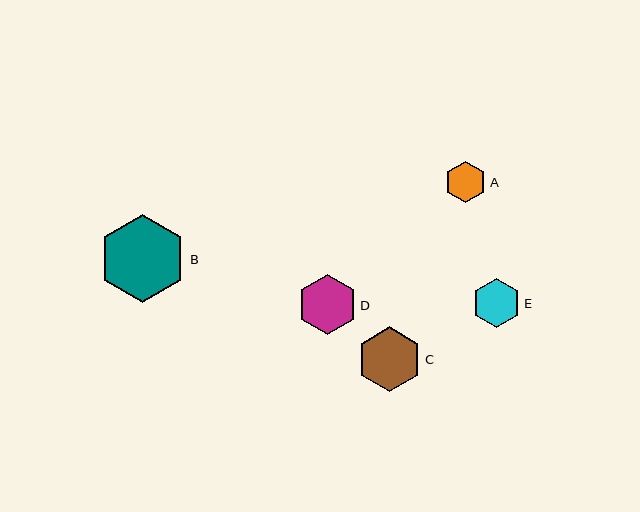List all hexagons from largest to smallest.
From largest to smallest: B, C, D, E, A.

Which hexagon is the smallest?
Hexagon A is the smallest with a size of approximately 42 pixels.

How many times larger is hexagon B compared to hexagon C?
Hexagon B is approximately 1.4 times the size of hexagon C.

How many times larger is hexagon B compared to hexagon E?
Hexagon B is approximately 1.8 times the size of hexagon E.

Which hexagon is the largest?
Hexagon B is the largest with a size of approximately 89 pixels.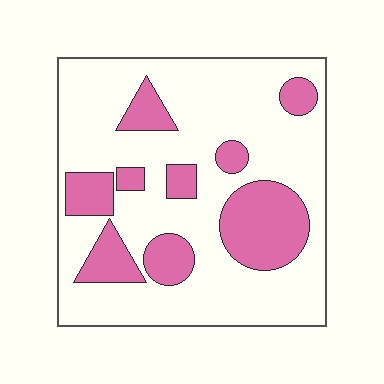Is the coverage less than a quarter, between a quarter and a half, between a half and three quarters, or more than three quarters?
Between a quarter and a half.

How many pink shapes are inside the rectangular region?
9.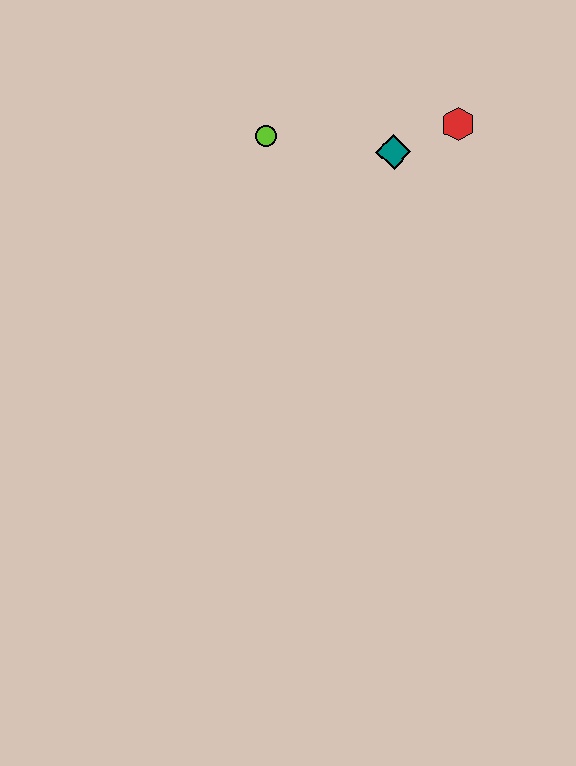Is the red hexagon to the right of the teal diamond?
Yes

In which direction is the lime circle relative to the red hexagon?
The lime circle is to the left of the red hexagon.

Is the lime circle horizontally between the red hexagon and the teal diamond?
No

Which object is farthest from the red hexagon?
The lime circle is farthest from the red hexagon.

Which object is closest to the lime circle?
The teal diamond is closest to the lime circle.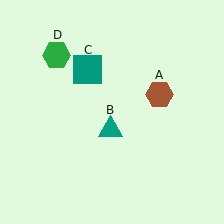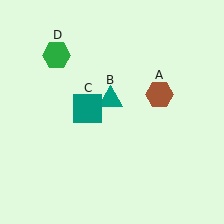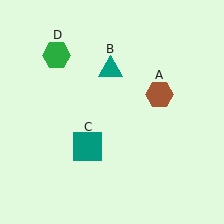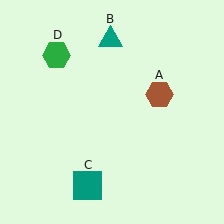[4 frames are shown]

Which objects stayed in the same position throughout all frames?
Brown hexagon (object A) and green hexagon (object D) remained stationary.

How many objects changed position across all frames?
2 objects changed position: teal triangle (object B), teal square (object C).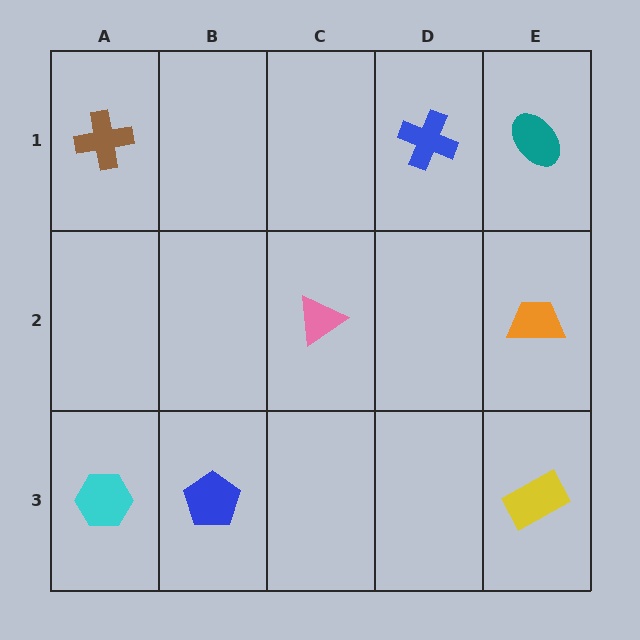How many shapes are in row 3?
3 shapes.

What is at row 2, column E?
An orange trapezoid.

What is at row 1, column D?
A blue cross.